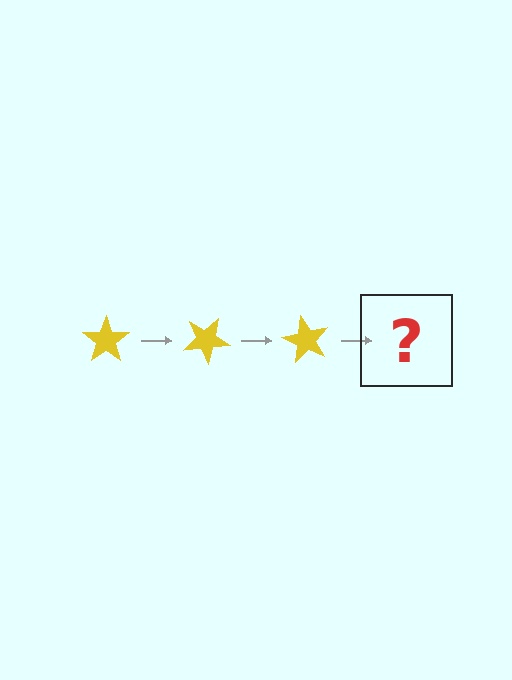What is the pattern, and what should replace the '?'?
The pattern is that the star rotates 30 degrees each step. The '?' should be a yellow star rotated 90 degrees.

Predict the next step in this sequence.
The next step is a yellow star rotated 90 degrees.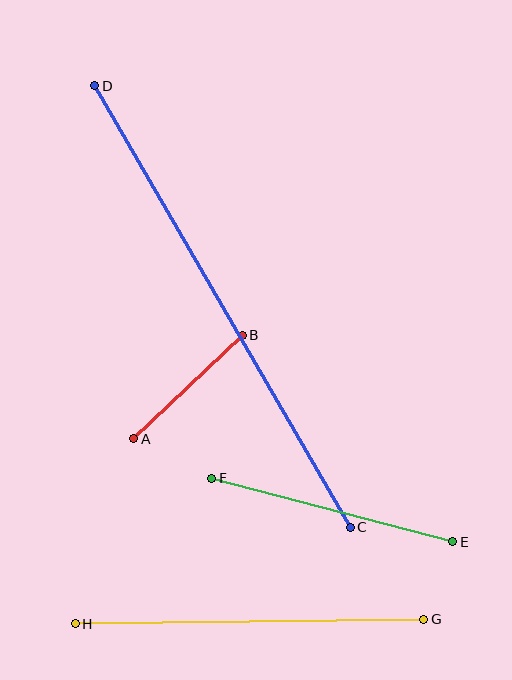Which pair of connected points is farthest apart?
Points C and D are farthest apart.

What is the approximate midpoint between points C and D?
The midpoint is at approximately (223, 306) pixels.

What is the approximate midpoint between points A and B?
The midpoint is at approximately (188, 387) pixels.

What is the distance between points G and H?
The distance is approximately 349 pixels.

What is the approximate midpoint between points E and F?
The midpoint is at approximately (332, 510) pixels.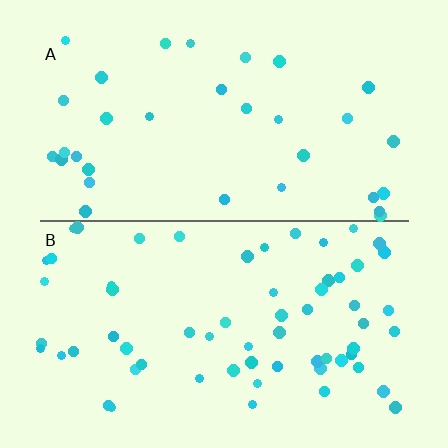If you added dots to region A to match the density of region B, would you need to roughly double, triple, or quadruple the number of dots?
Approximately double.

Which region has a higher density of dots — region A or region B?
B (the bottom).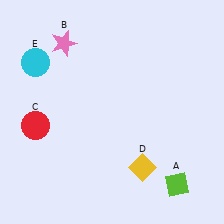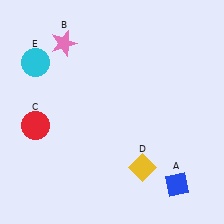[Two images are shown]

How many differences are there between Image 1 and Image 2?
There is 1 difference between the two images.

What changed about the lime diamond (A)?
In Image 1, A is lime. In Image 2, it changed to blue.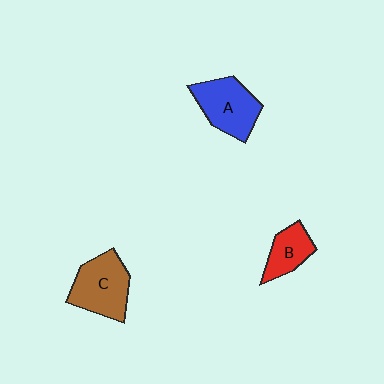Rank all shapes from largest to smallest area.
From largest to smallest: C (brown), A (blue), B (red).